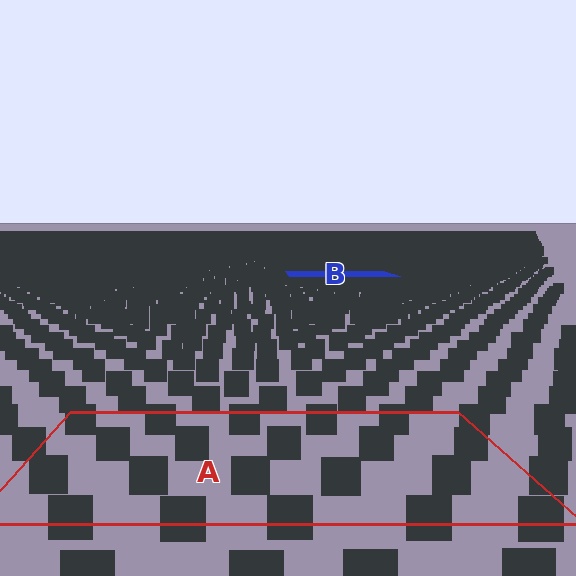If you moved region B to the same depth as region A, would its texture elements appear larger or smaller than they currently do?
They would appear larger. At a closer depth, the same texture elements are projected at a bigger on-screen size.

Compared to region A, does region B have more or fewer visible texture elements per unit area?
Region B has more texture elements per unit area — they are packed more densely because it is farther away.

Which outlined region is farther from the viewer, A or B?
Region B is farther from the viewer — the texture elements inside it appear smaller and more densely packed.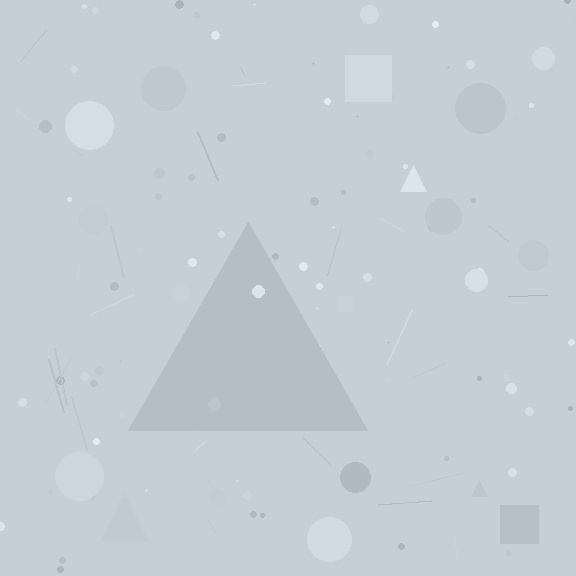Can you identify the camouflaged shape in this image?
The camouflaged shape is a triangle.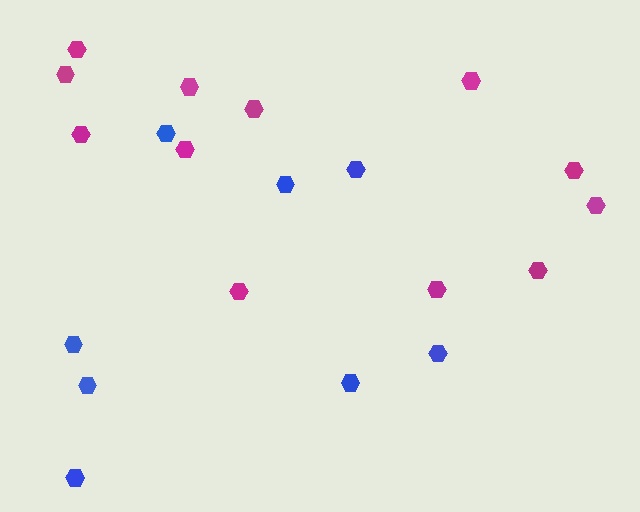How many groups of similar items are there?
There are 2 groups: one group of magenta hexagons (12) and one group of blue hexagons (8).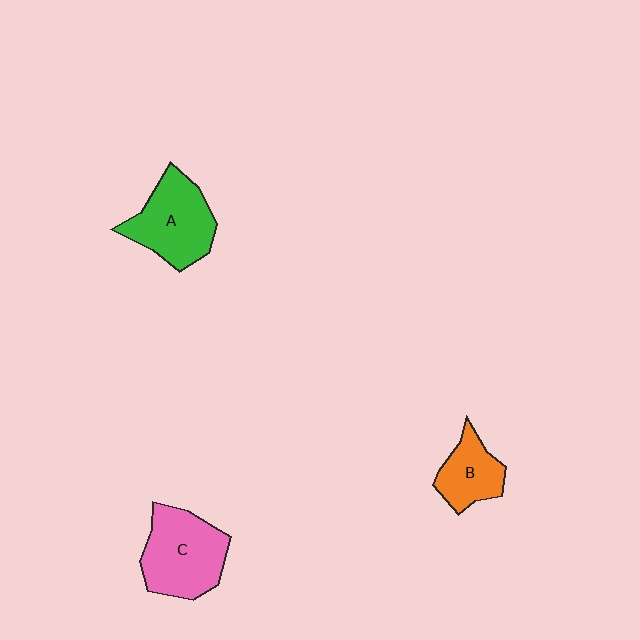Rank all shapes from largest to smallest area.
From largest to smallest: C (pink), A (green), B (orange).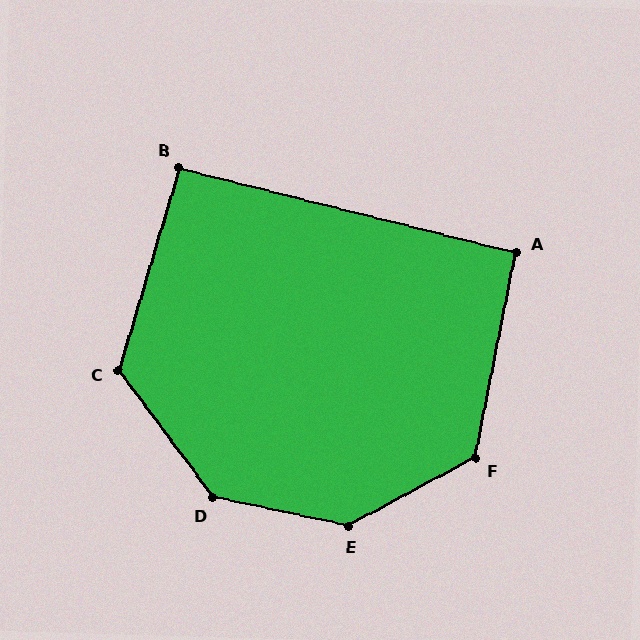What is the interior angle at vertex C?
Approximately 127 degrees (obtuse).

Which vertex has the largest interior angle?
E, at approximately 140 degrees.